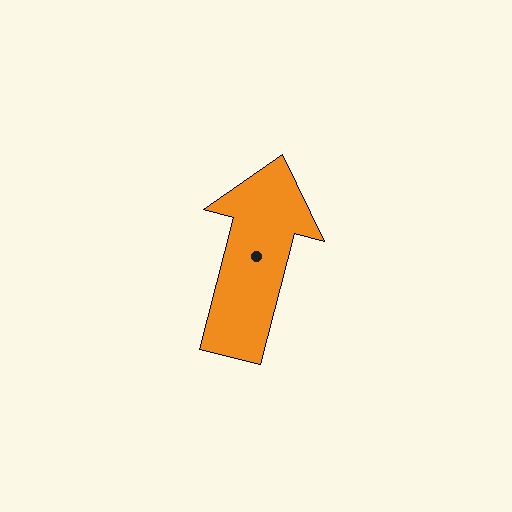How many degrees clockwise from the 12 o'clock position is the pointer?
Approximately 15 degrees.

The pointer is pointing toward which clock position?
Roughly 12 o'clock.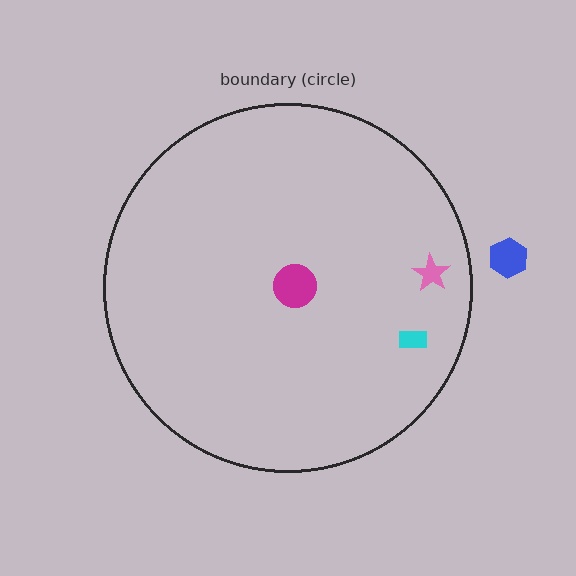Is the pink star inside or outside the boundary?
Inside.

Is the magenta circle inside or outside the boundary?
Inside.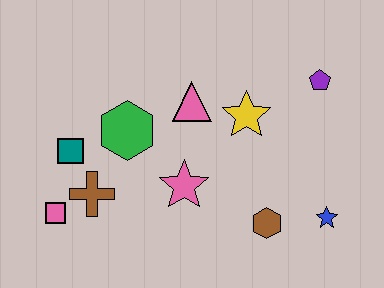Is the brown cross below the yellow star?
Yes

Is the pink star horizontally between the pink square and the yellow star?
Yes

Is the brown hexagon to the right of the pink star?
Yes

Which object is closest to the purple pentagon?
The yellow star is closest to the purple pentagon.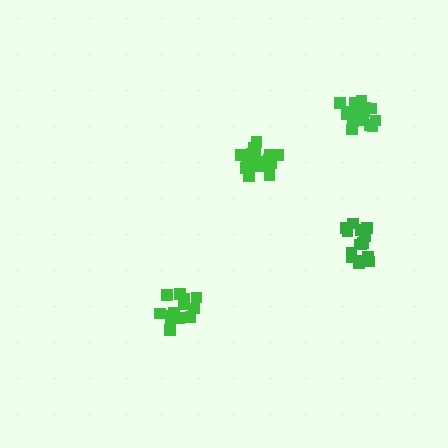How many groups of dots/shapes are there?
There are 4 groups.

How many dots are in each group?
Group 1: 19 dots, Group 2: 19 dots, Group 3: 16 dots, Group 4: 13 dots (67 total).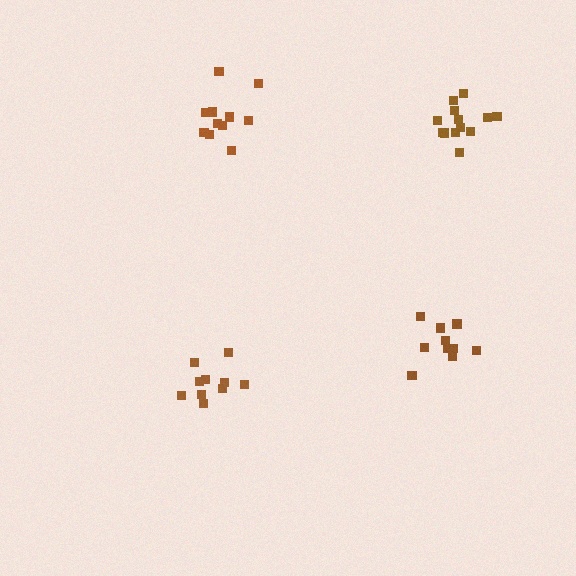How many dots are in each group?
Group 1: 10 dots, Group 2: 10 dots, Group 3: 11 dots, Group 4: 13 dots (44 total).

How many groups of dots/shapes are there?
There are 4 groups.